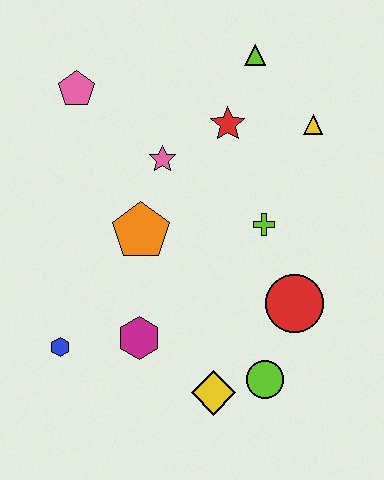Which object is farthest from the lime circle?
The pink pentagon is farthest from the lime circle.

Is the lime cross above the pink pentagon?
No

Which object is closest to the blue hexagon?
The magenta hexagon is closest to the blue hexagon.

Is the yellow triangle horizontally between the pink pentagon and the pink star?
No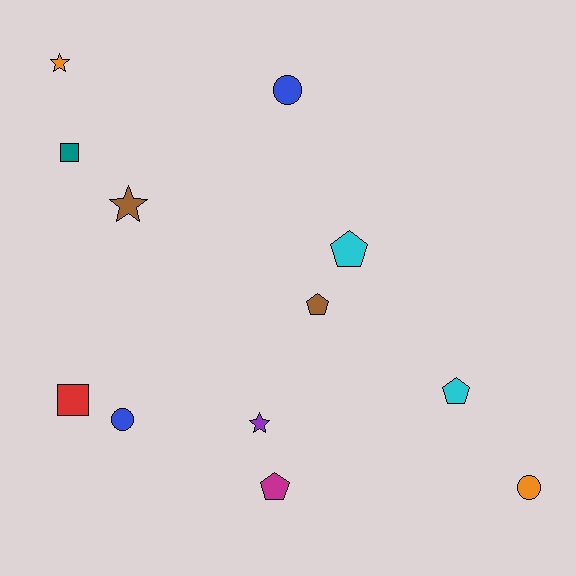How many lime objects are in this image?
There are no lime objects.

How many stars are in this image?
There are 3 stars.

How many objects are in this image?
There are 12 objects.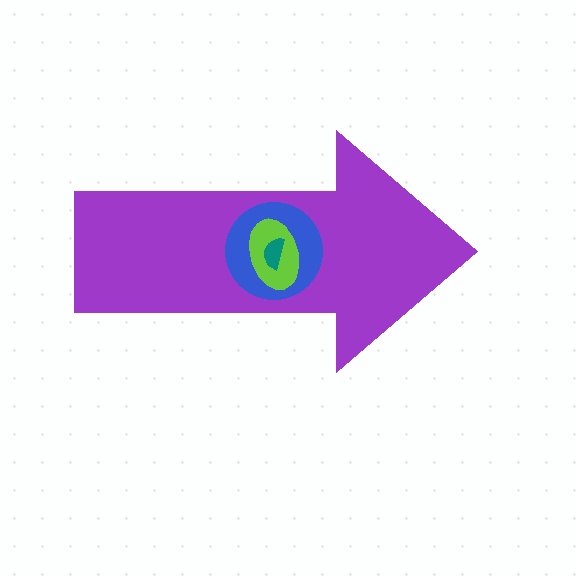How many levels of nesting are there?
4.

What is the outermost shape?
The purple arrow.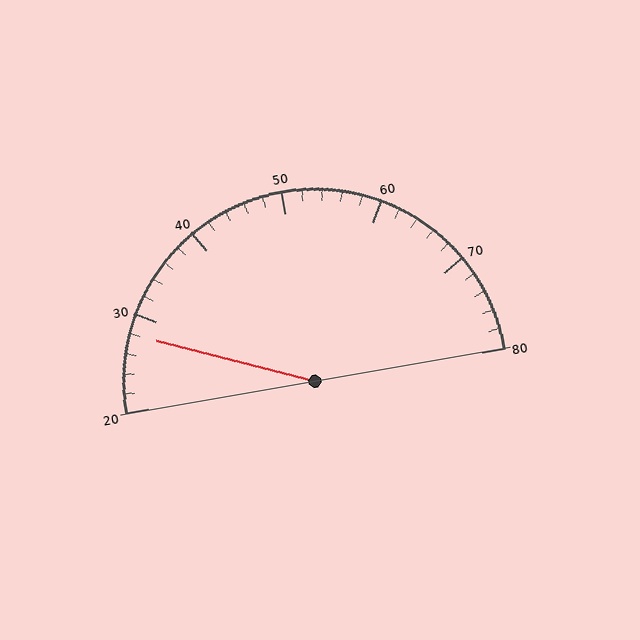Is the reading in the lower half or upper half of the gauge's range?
The reading is in the lower half of the range (20 to 80).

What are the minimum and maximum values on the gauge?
The gauge ranges from 20 to 80.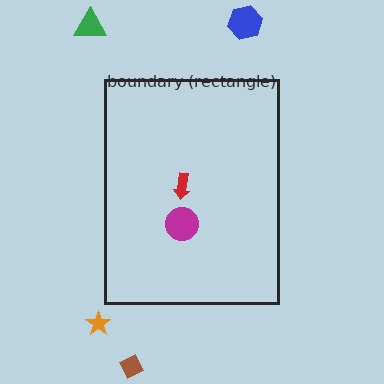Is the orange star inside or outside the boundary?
Outside.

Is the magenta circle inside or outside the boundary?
Inside.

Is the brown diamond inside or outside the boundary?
Outside.